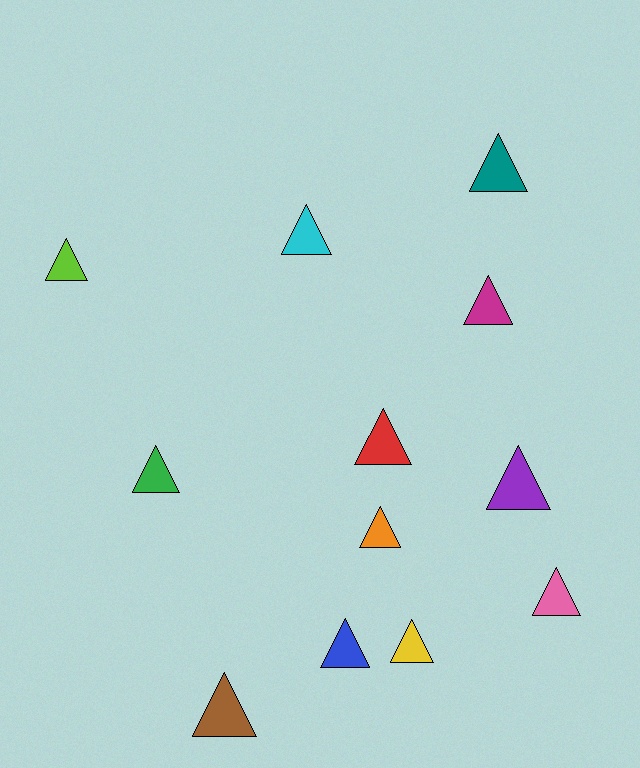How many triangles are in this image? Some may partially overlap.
There are 12 triangles.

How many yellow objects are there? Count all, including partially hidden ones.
There is 1 yellow object.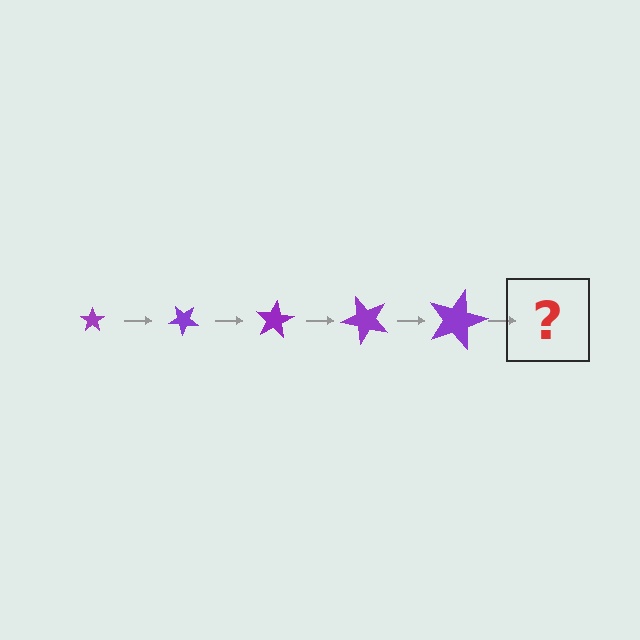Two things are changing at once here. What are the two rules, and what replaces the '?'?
The two rules are that the star grows larger each step and it rotates 40 degrees each step. The '?' should be a star, larger than the previous one and rotated 200 degrees from the start.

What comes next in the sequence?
The next element should be a star, larger than the previous one and rotated 200 degrees from the start.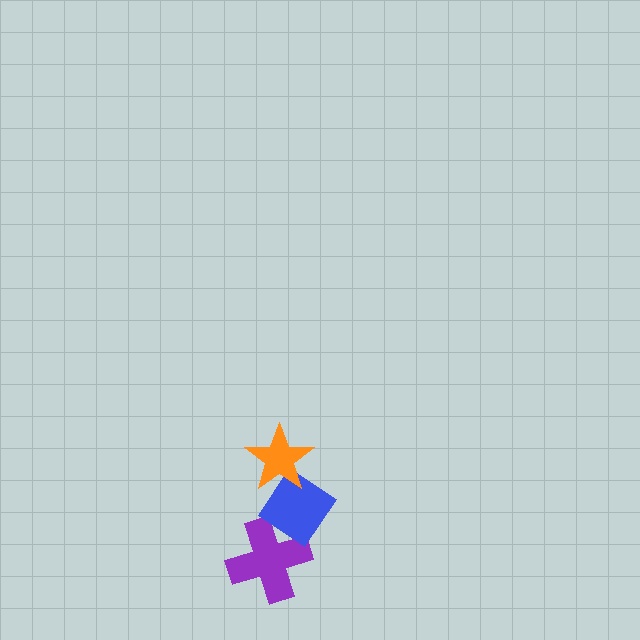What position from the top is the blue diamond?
The blue diamond is 2nd from the top.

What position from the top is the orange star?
The orange star is 1st from the top.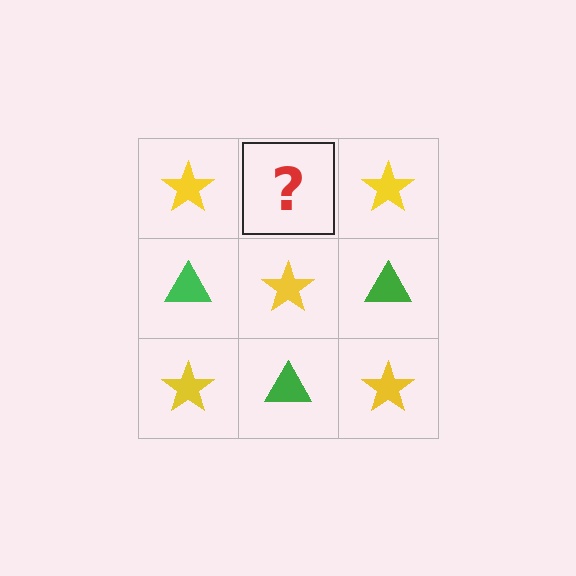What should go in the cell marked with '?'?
The missing cell should contain a green triangle.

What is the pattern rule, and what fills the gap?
The rule is that it alternates yellow star and green triangle in a checkerboard pattern. The gap should be filled with a green triangle.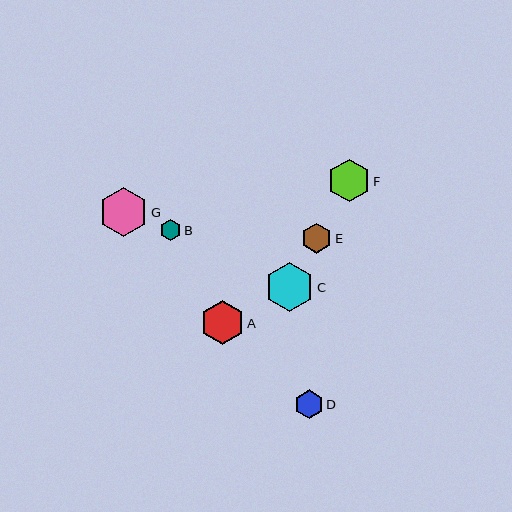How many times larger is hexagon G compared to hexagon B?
Hexagon G is approximately 2.3 times the size of hexagon B.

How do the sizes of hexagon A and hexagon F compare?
Hexagon A and hexagon F are approximately the same size.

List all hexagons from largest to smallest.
From largest to smallest: G, C, A, F, E, D, B.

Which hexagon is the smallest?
Hexagon B is the smallest with a size of approximately 21 pixels.